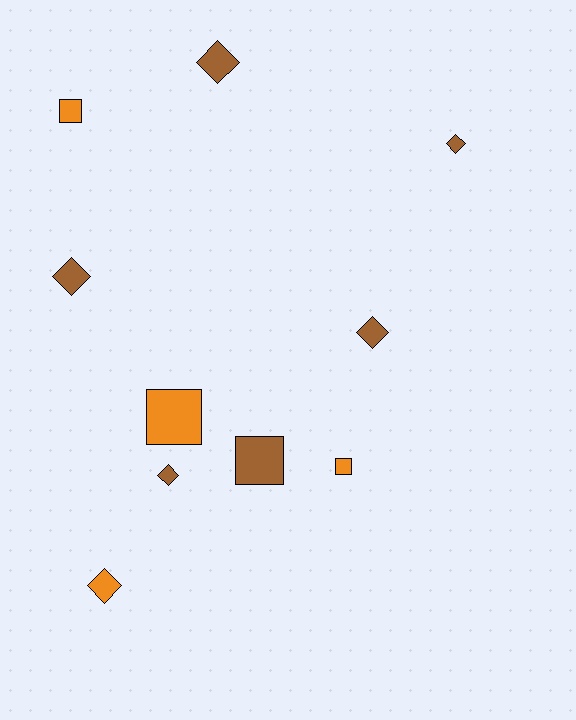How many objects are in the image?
There are 10 objects.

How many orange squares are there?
There are 3 orange squares.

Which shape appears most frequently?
Diamond, with 6 objects.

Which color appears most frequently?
Brown, with 6 objects.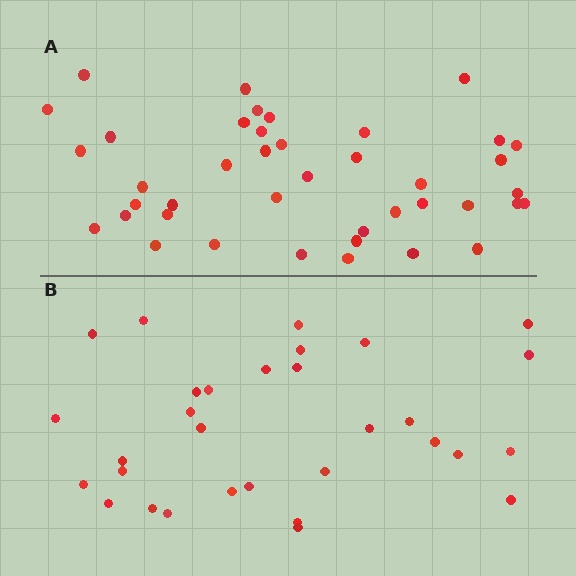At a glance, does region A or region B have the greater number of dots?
Region A (the top region) has more dots.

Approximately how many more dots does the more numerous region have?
Region A has roughly 10 or so more dots than region B.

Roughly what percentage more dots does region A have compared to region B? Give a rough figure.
About 30% more.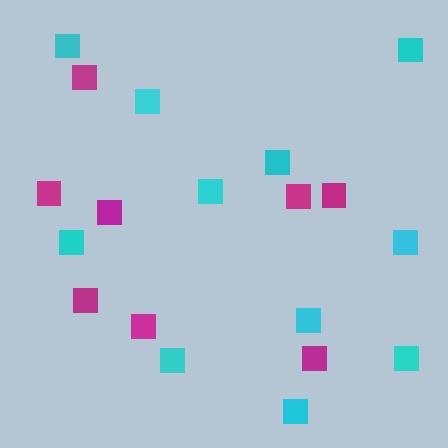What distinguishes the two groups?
There are 2 groups: one group of magenta squares (8) and one group of cyan squares (11).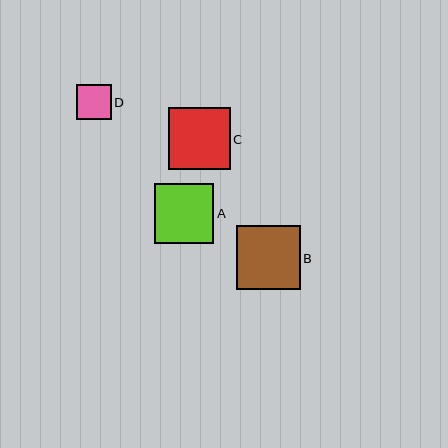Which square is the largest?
Square B is the largest with a size of approximately 64 pixels.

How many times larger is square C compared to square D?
Square C is approximately 1.8 times the size of square D.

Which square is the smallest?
Square D is the smallest with a size of approximately 35 pixels.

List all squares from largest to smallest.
From largest to smallest: B, C, A, D.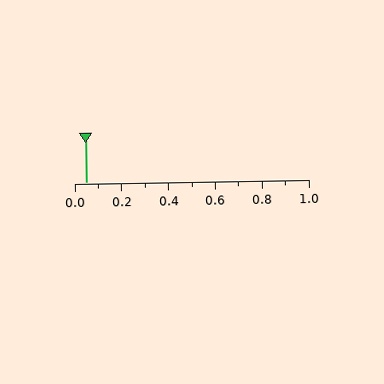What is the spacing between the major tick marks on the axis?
The major ticks are spaced 0.2 apart.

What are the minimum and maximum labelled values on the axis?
The axis runs from 0.0 to 1.0.